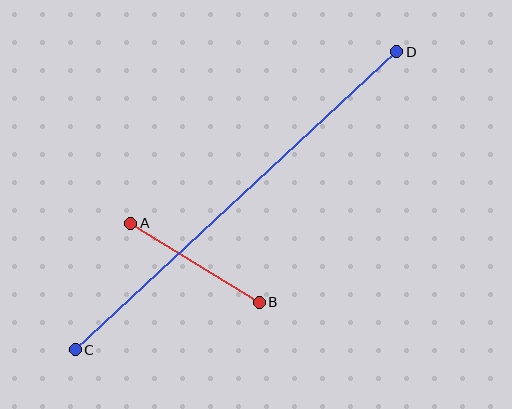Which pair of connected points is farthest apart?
Points C and D are farthest apart.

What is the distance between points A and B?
The distance is approximately 151 pixels.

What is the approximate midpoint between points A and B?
The midpoint is at approximately (195, 263) pixels.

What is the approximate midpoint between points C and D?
The midpoint is at approximately (236, 201) pixels.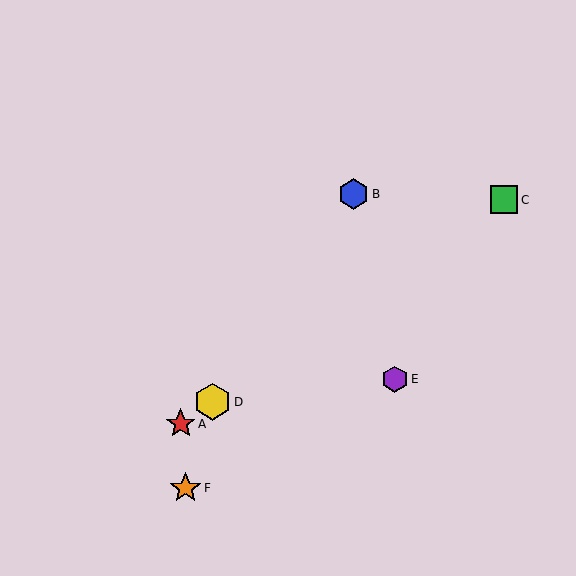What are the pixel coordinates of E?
Object E is at (395, 379).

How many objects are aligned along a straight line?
3 objects (A, C, D) are aligned along a straight line.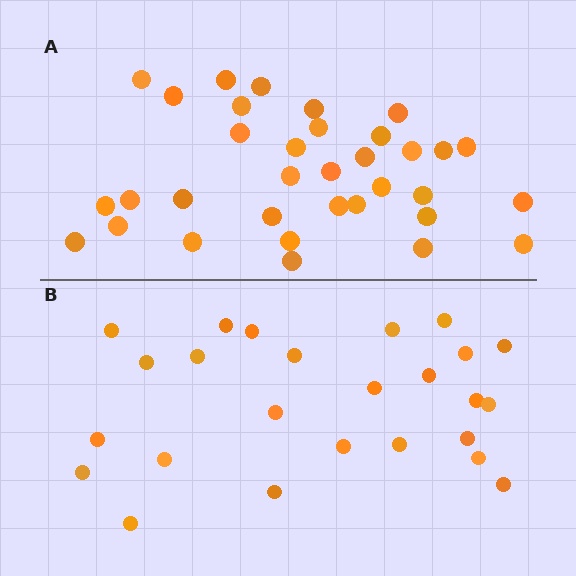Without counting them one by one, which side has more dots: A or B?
Region A (the top region) has more dots.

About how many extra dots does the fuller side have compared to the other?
Region A has roughly 8 or so more dots than region B.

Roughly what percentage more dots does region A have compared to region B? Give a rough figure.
About 35% more.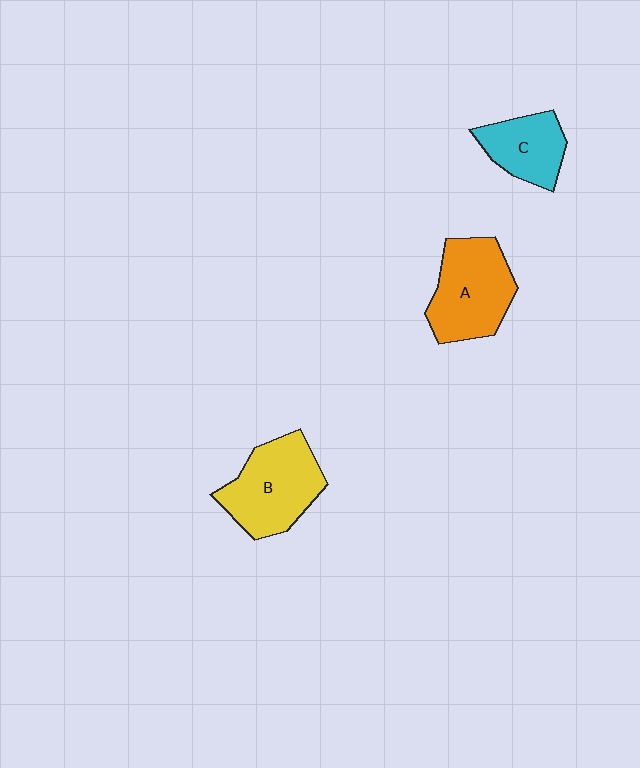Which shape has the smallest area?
Shape C (cyan).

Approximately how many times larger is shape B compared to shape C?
Approximately 1.5 times.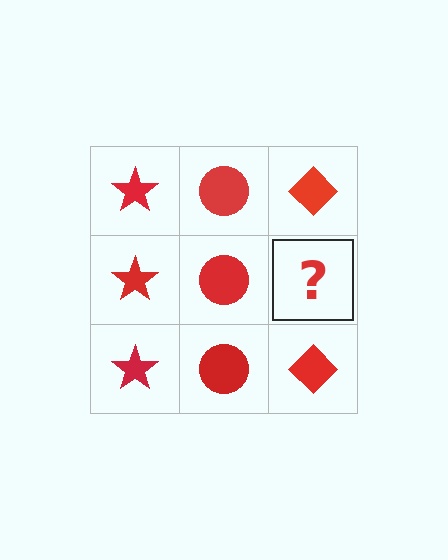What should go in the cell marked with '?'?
The missing cell should contain a red diamond.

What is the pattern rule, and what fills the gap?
The rule is that each column has a consistent shape. The gap should be filled with a red diamond.